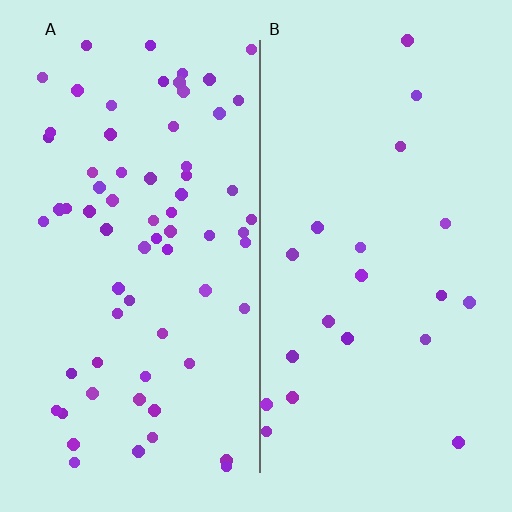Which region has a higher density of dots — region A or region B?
A (the left).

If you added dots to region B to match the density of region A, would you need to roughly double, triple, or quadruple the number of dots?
Approximately triple.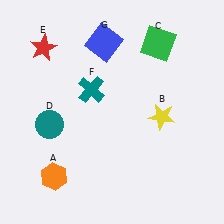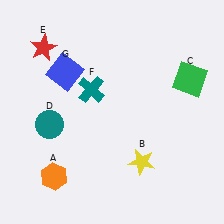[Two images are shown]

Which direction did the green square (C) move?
The green square (C) moved down.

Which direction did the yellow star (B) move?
The yellow star (B) moved down.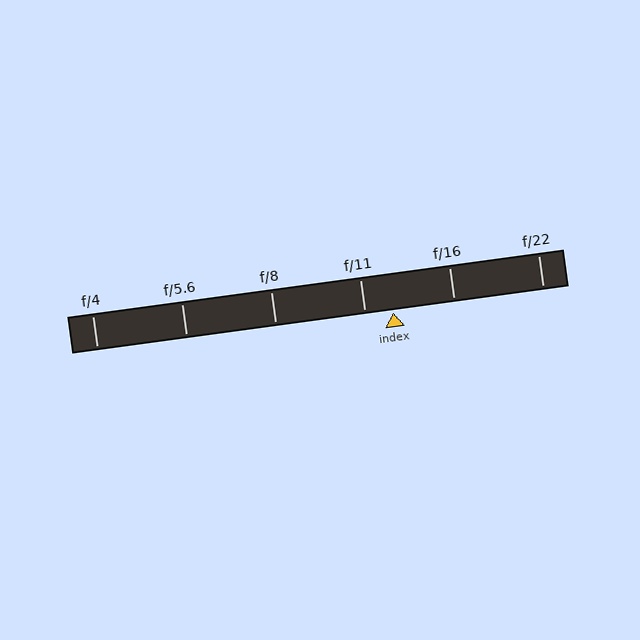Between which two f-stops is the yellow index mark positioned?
The index mark is between f/11 and f/16.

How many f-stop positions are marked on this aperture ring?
There are 6 f-stop positions marked.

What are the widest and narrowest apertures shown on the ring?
The widest aperture shown is f/4 and the narrowest is f/22.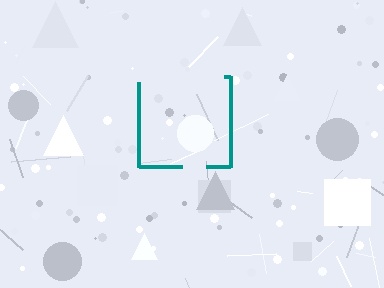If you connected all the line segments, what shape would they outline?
They would outline a square.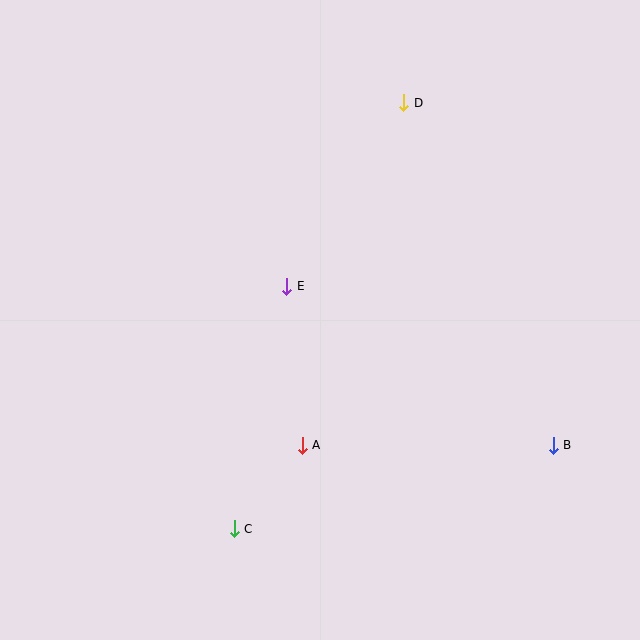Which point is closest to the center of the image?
Point E at (287, 286) is closest to the center.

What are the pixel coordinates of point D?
Point D is at (403, 103).